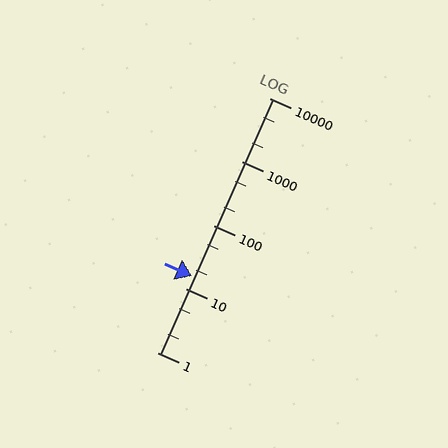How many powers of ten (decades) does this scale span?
The scale spans 4 decades, from 1 to 10000.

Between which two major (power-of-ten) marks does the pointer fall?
The pointer is between 10 and 100.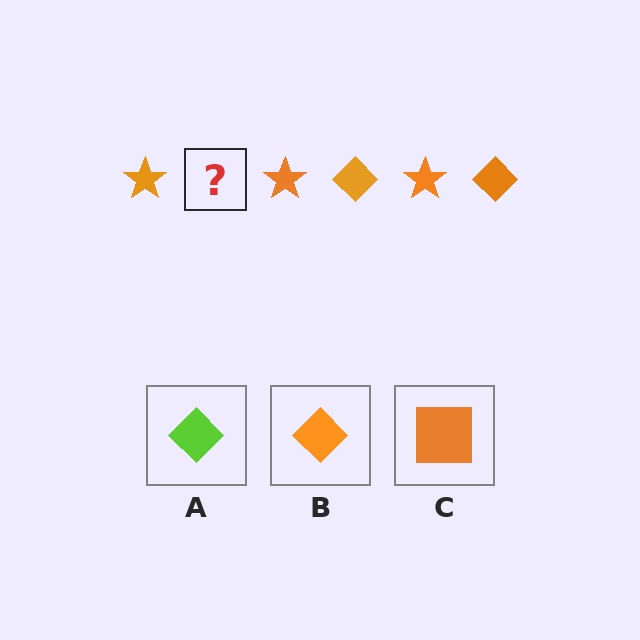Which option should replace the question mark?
Option B.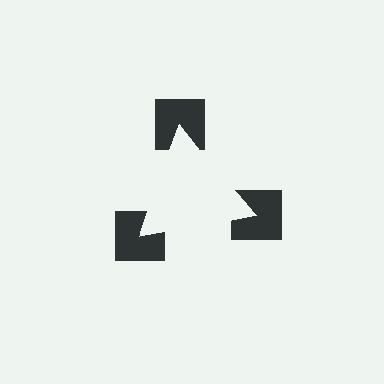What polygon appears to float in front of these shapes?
An illusory triangle — its edges are inferred from the aligned wedge cuts in the notched squares, not physically drawn.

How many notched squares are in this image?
There are 3 — one at each vertex of the illusory triangle.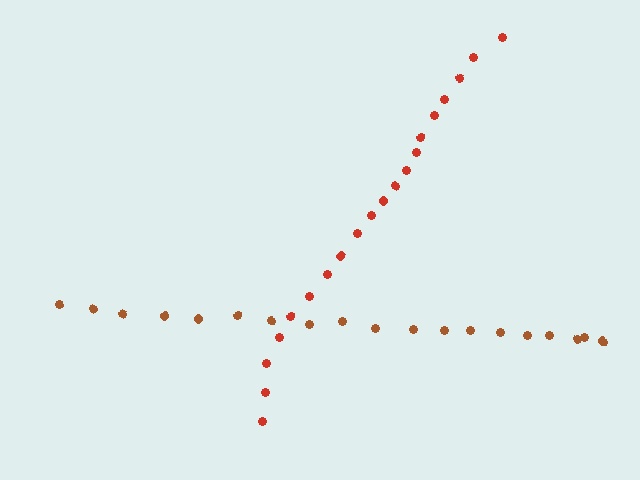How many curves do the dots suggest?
There are 2 distinct paths.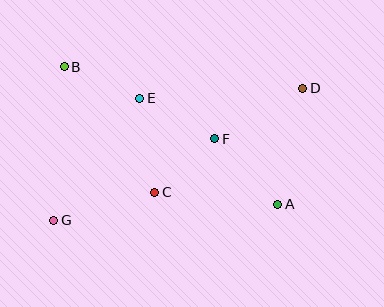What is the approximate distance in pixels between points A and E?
The distance between A and E is approximately 174 pixels.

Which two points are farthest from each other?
Points D and G are farthest from each other.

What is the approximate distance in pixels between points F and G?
The distance between F and G is approximately 181 pixels.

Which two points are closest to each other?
Points C and F are closest to each other.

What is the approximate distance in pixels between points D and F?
The distance between D and F is approximately 101 pixels.